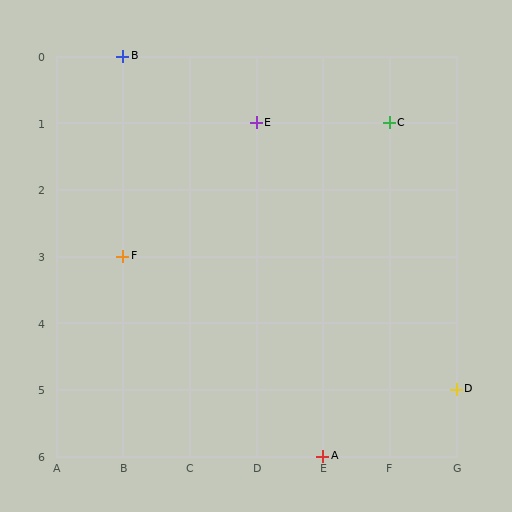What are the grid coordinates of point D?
Point D is at grid coordinates (G, 5).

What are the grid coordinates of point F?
Point F is at grid coordinates (B, 3).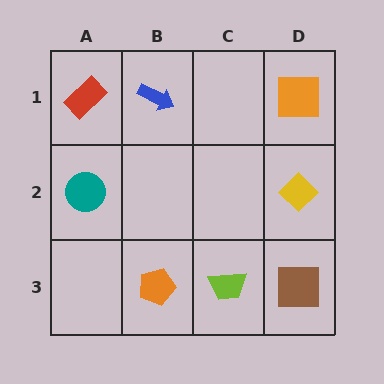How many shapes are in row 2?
2 shapes.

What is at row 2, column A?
A teal circle.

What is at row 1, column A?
A red rectangle.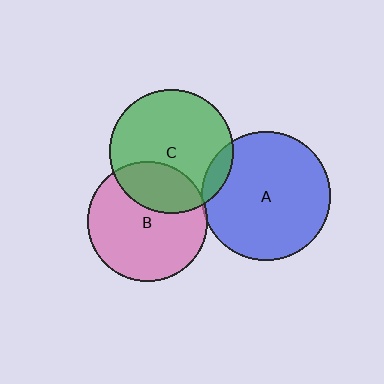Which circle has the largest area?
Circle A (blue).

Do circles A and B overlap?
Yes.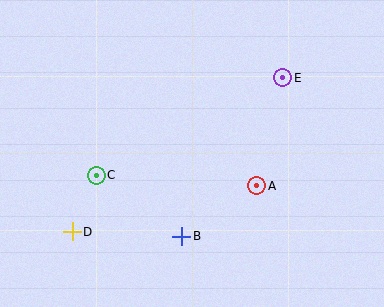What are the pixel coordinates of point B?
Point B is at (182, 236).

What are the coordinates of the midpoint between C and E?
The midpoint between C and E is at (189, 126).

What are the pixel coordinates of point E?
Point E is at (283, 78).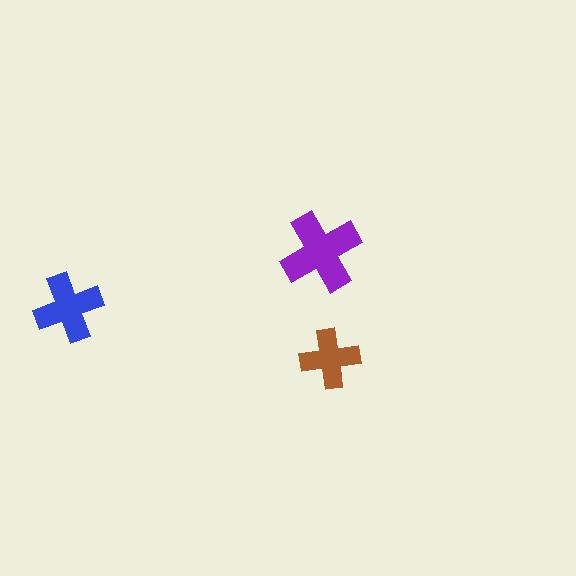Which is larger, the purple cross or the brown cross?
The purple one.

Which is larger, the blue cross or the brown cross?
The blue one.